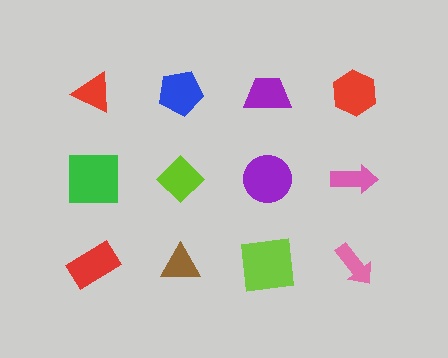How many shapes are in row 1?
4 shapes.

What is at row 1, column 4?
A red hexagon.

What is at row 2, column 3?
A purple circle.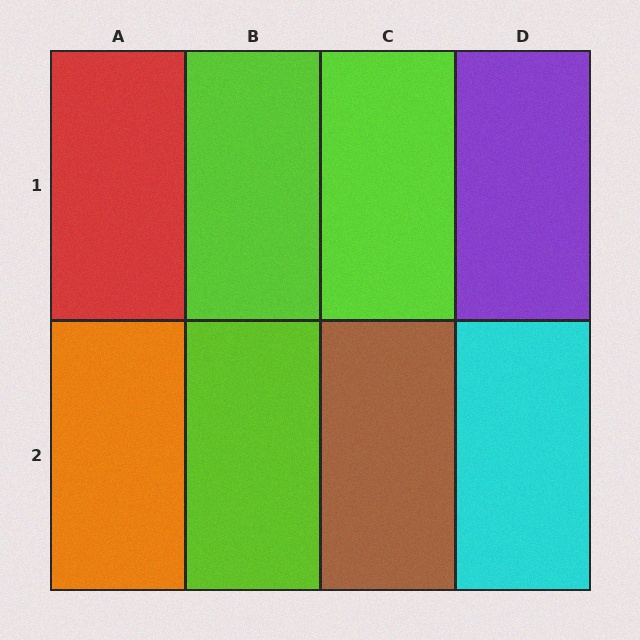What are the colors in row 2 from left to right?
Orange, lime, brown, cyan.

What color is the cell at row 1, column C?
Lime.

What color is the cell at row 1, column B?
Lime.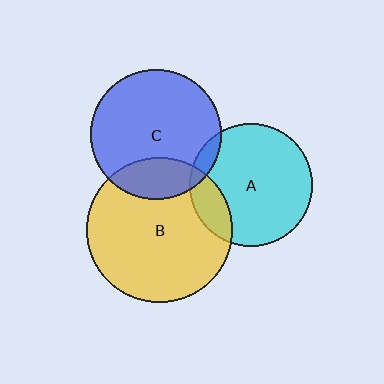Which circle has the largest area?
Circle B (yellow).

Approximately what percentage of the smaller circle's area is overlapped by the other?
Approximately 20%.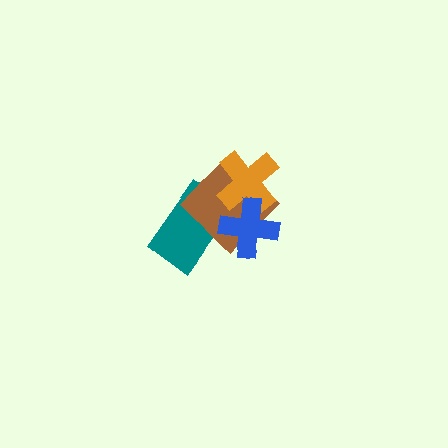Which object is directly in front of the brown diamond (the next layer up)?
The orange cross is directly in front of the brown diamond.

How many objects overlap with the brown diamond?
3 objects overlap with the brown diamond.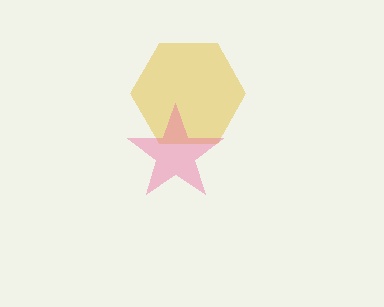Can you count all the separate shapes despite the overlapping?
Yes, there are 2 separate shapes.